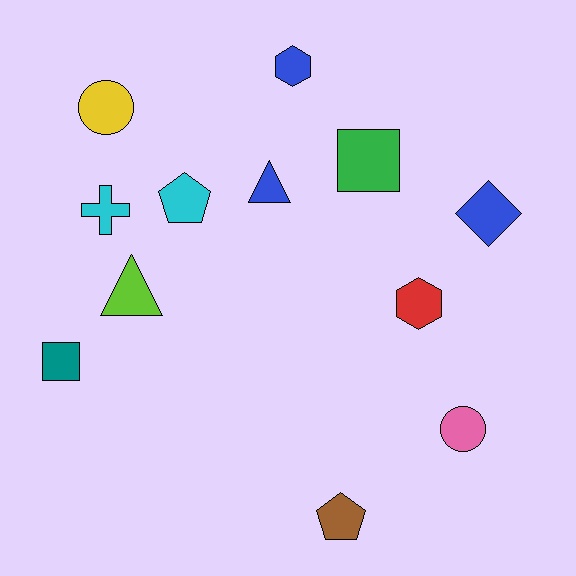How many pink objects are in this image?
There is 1 pink object.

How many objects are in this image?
There are 12 objects.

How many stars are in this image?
There are no stars.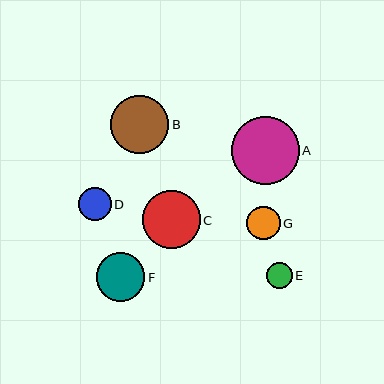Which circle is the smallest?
Circle E is the smallest with a size of approximately 26 pixels.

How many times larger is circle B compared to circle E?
Circle B is approximately 2.2 times the size of circle E.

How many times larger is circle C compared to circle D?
Circle C is approximately 1.8 times the size of circle D.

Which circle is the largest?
Circle A is the largest with a size of approximately 67 pixels.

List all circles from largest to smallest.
From largest to smallest: A, B, C, F, G, D, E.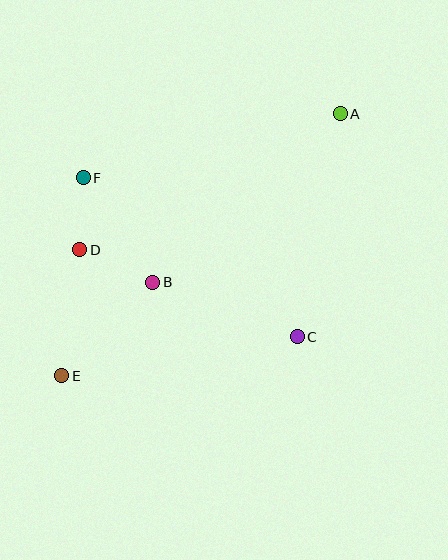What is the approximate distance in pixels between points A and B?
The distance between A and B is approximately 252 pixels.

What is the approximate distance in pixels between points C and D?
The distance between C and D is approximately 234 pixels.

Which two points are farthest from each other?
Points A and E are farthest from each other.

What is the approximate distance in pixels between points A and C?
The distance between A and C is approximately 227 pixels.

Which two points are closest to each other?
Points D and F are closest to each other.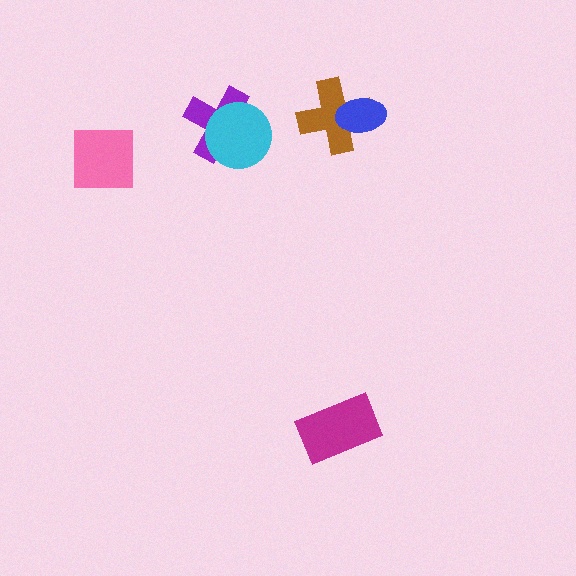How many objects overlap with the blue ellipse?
1 object overlaps with the blue ellipse.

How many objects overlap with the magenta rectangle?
0 objects overlap with the magenta rectangle.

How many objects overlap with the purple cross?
1 object overlaps with the purple cross.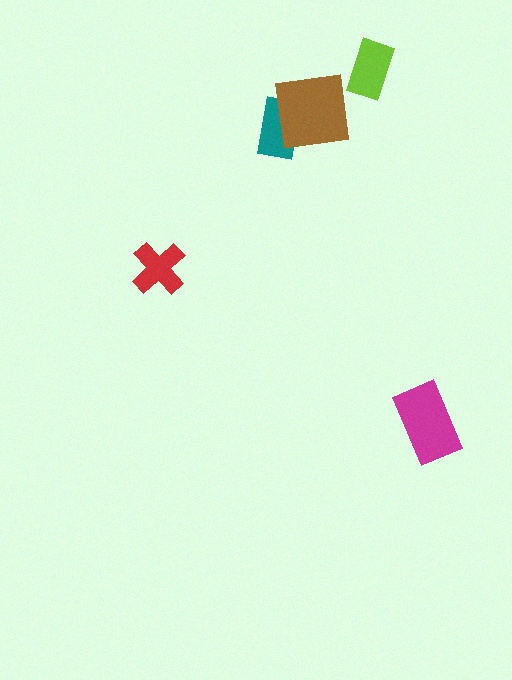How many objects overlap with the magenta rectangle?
0 objects overlap with the magenta rectangle.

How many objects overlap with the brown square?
1 object overlaps with the brown square.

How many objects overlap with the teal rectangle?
1 object overlaps with the teal rectangle.